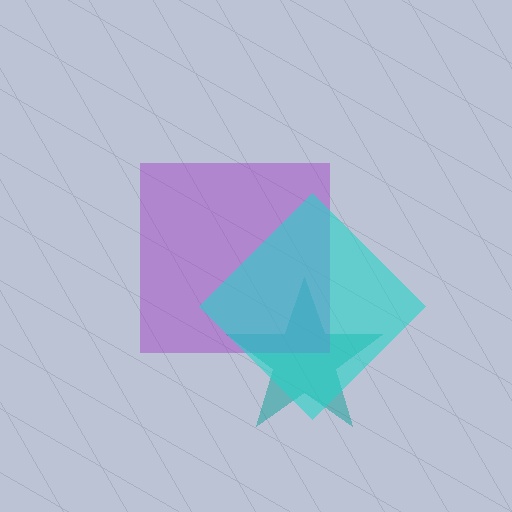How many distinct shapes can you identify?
There are 3 distinct shapes: a teal star, a purple square, a cyan diamond.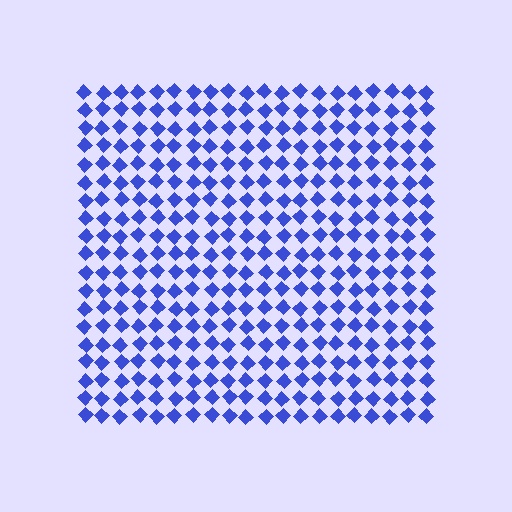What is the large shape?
The large shape is a square.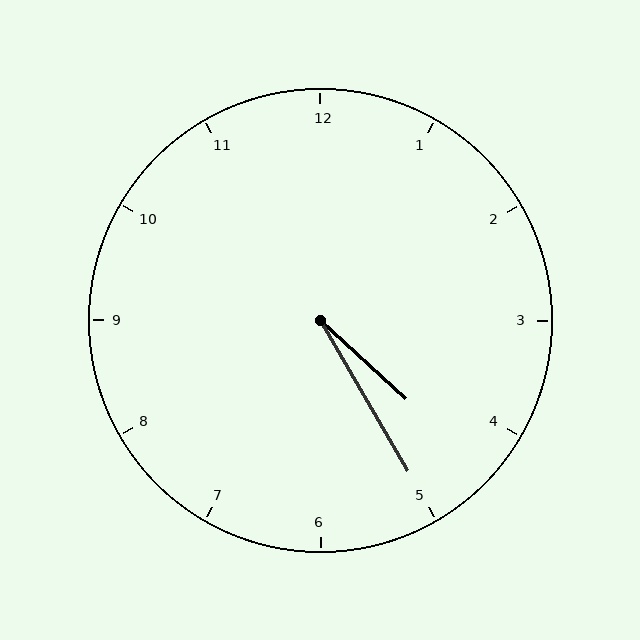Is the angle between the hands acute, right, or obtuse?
It is acute.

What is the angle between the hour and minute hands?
Approximately 18 degrees.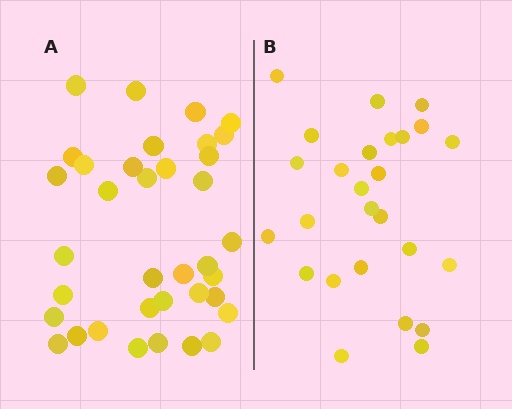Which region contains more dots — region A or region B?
Region A (the left region) has more dots.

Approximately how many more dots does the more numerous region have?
Region A has roughly 10 or so more dots than region B.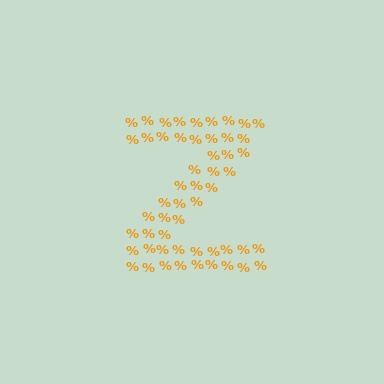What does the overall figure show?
The overall figure shows the letter Z.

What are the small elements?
The small elements are percent signs.